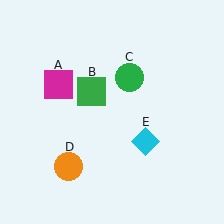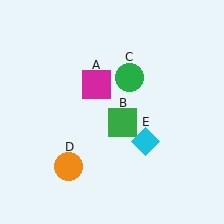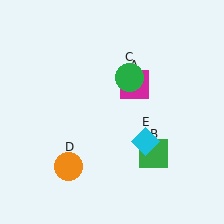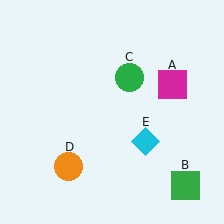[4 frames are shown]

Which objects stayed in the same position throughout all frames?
Green circle (object C) and orange circle (object D) and cyan diamond (object E) remained stationary.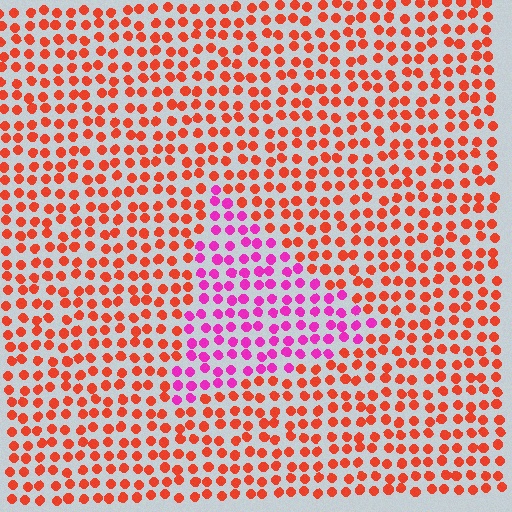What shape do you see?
I see a triangle.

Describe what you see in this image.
The image is filled with small red elements in a uniform arrangement. A triangle-shaped region is visible where the elements are tinted to a slightly different hue, forming a subtle color boundary.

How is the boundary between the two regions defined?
The boundary is defined purely by a slight shift in hue (about 54 degrees). Spacing, size, and orientation are identical on both sides.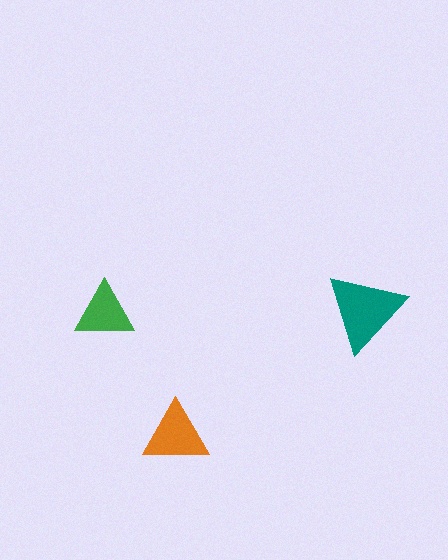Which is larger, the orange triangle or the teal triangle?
The teal one.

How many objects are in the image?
There are 3 objects in the image.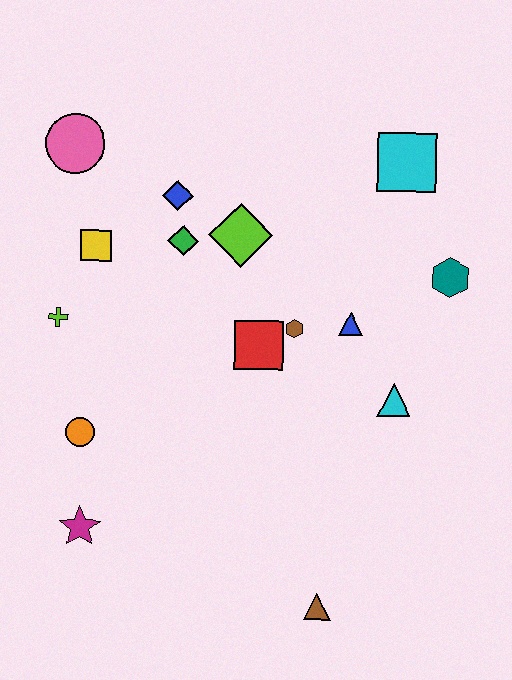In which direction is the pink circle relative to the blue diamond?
The pink circle is to the left of the blue diamond.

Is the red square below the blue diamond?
Yes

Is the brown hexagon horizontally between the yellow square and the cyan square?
Yes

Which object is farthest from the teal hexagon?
The magenta star is farthest from the teal hexagon.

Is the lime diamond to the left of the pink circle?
No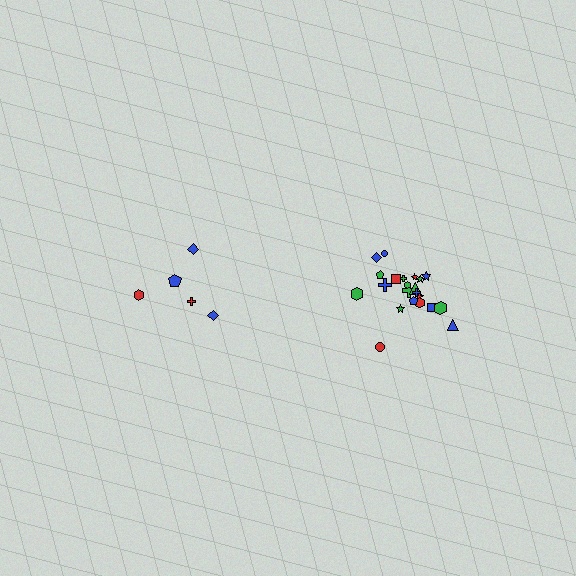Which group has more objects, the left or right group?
The right group.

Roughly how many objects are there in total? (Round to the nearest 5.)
Roughly 25 objects in total.